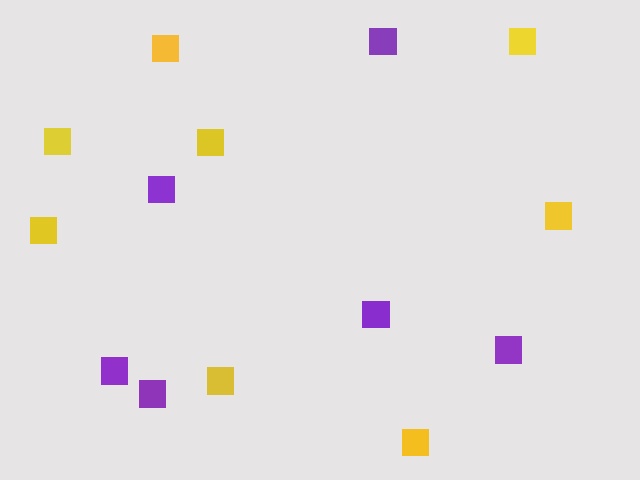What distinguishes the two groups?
There are 2 groups: one group of yellow squares (8) and one group of purple squares (6).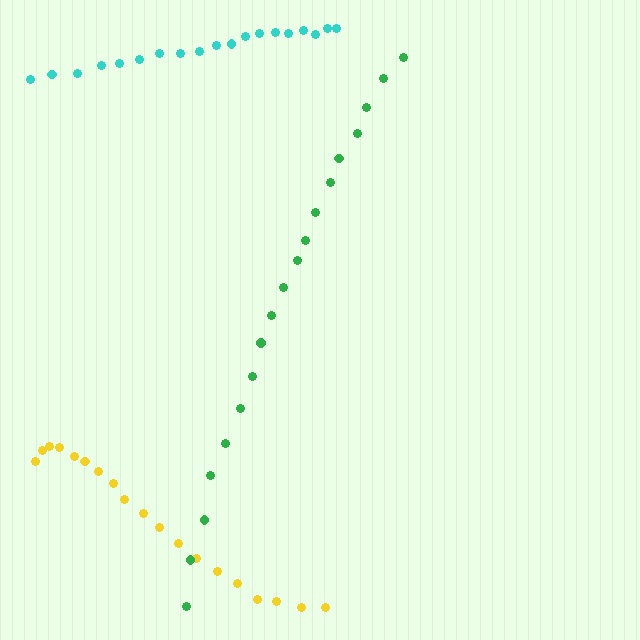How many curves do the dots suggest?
There are 3 distinct paths.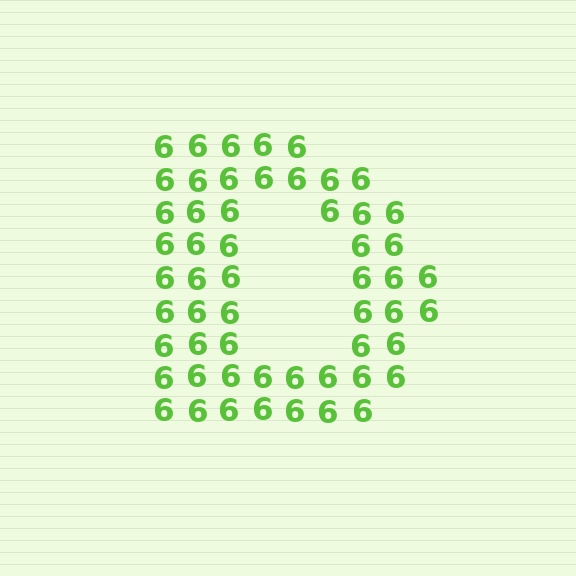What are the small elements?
The small elements are digit 6's.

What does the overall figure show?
The overall figure shows the letter D.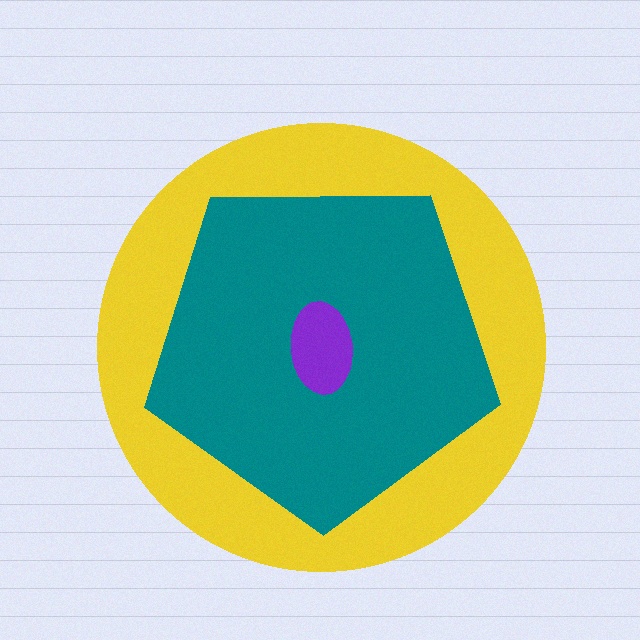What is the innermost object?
The purple ellipse.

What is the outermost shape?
The yellow circle.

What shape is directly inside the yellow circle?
The teal pentagon.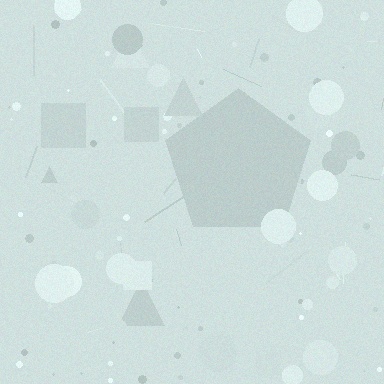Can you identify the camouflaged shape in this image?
The camouflaged shape is a pentagon.